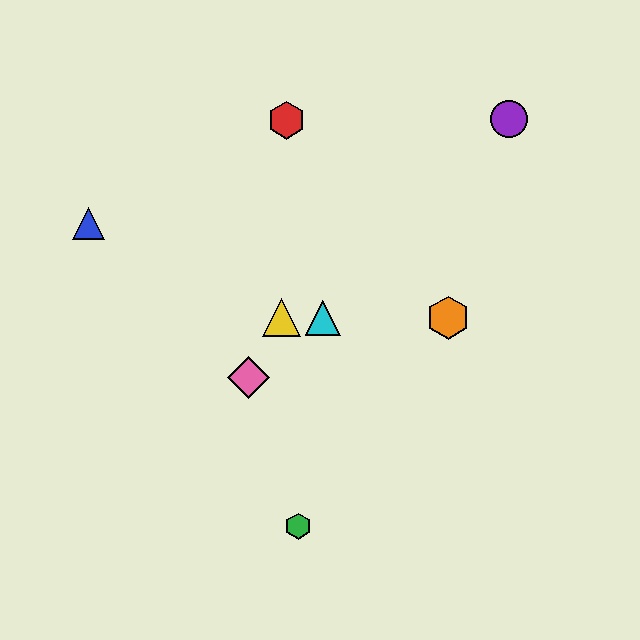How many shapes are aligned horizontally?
3 shapes (the yellow triangle, the orange hexagon, the cyan triangle) are aligned horizontally.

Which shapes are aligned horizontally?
The yellow triangle, the orange hexagon, the cyan triangle are aligned horizontally.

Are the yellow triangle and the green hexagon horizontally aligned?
No, the yellow triangle is at y≈318 and the green hexagon is at y≈526.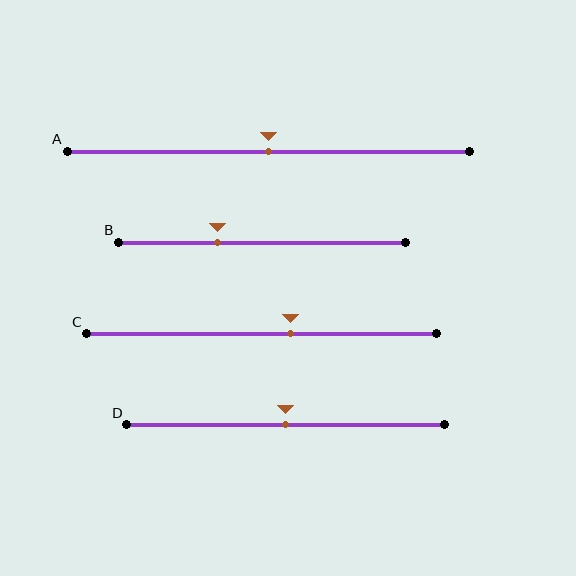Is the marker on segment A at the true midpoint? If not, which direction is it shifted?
Yes, the marker on segment A is at the true midpoint.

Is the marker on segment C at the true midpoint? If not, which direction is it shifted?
No, the marker on segment C is shifted to the right by about 8% of the segment length.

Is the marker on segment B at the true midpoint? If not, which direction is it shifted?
No, the marker on segment B is shifted to the left by about 16% of the segment length.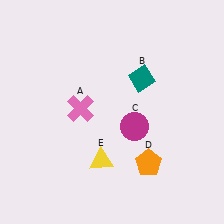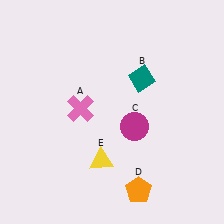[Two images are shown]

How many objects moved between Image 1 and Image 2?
1 object moved between the two images.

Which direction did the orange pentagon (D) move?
The orange pentagon (D) moved down.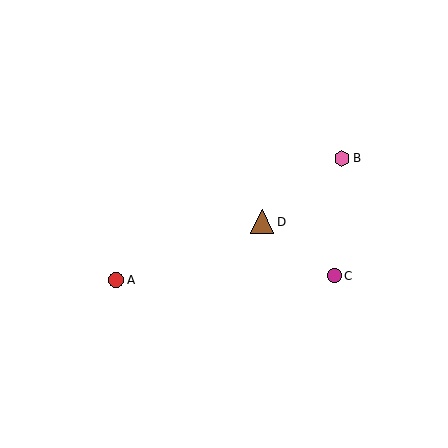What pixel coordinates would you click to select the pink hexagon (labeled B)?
Click at (342, 158) to select the pink hexagon B.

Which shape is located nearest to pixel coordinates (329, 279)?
The magenta circle (labeled C) at (334, 276) is nearest to that location.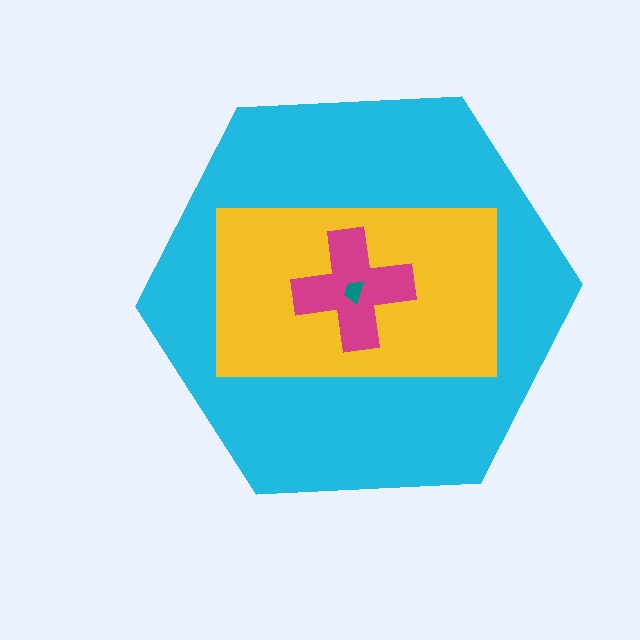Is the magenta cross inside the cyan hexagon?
Yes.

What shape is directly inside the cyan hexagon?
The yellow rectangle.